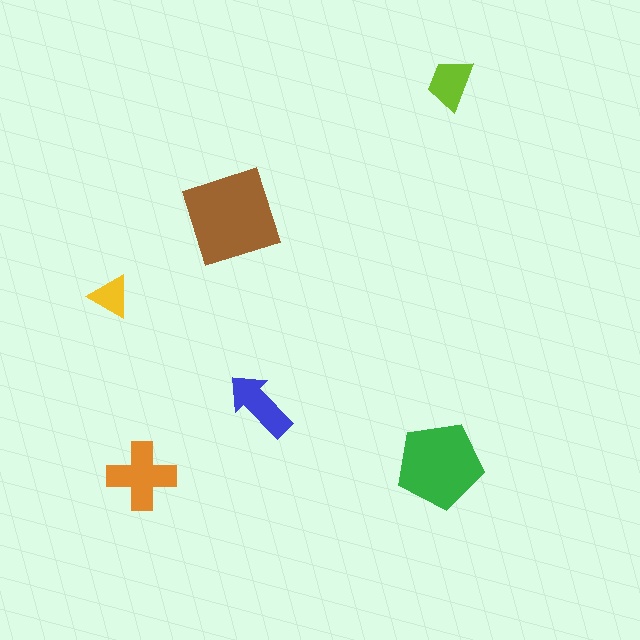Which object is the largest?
The brown diamond.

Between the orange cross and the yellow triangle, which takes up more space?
The orange cross.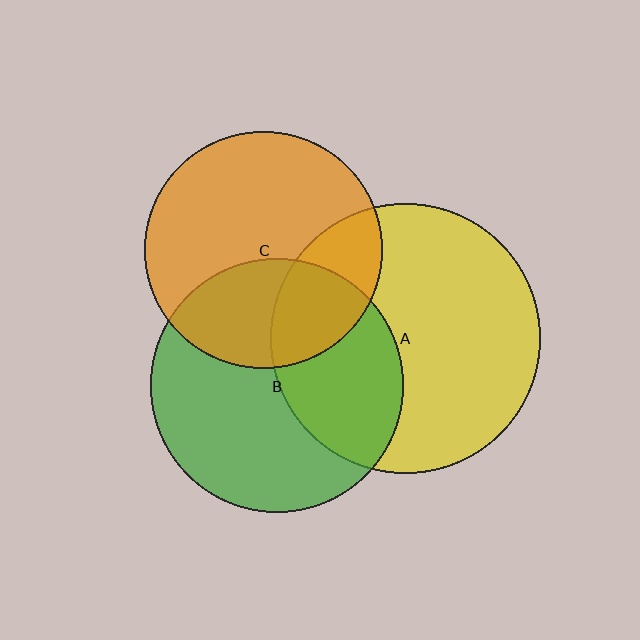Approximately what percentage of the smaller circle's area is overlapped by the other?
Approximately 25%.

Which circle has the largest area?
Circle A (yellow).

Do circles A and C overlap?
Yes.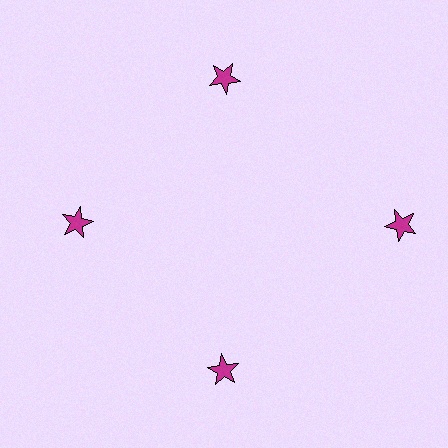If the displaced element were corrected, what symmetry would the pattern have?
It would have 4-fold rotational symmetry — the pattern would map onto itself every 90 degrees.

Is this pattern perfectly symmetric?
No. The 4 magenta stars are arranged in a ring, but one element near the 3 o'clock position is pushed outward from the center, breaking the 4-fold rotational symmetry.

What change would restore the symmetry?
The symmetry would be restored by moving it inward, back onto the ring so that all 4 stars sit at equal angles and equal distance from the center.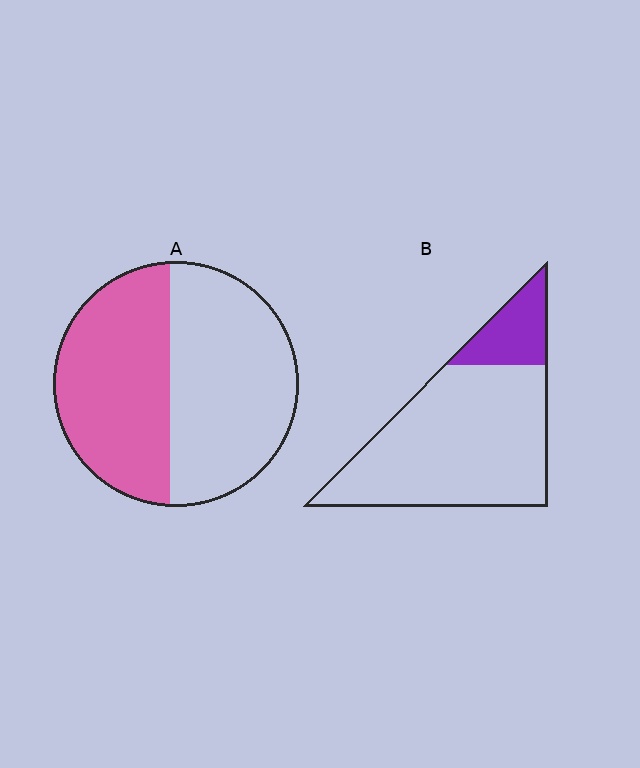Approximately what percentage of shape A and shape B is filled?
A is approximately 45% and B is approximately 20%.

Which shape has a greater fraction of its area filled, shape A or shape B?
Shape A.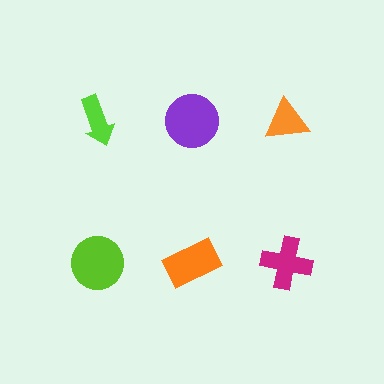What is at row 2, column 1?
A lime circle.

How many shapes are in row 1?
3 shapes.